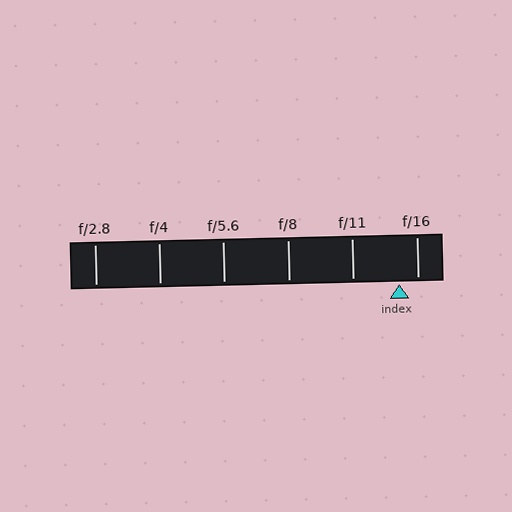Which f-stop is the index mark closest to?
The index mark is closest to f/16.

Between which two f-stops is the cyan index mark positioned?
The index mark is between f/11 and f/16.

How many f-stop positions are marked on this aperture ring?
There are 6 f-stop positions marked.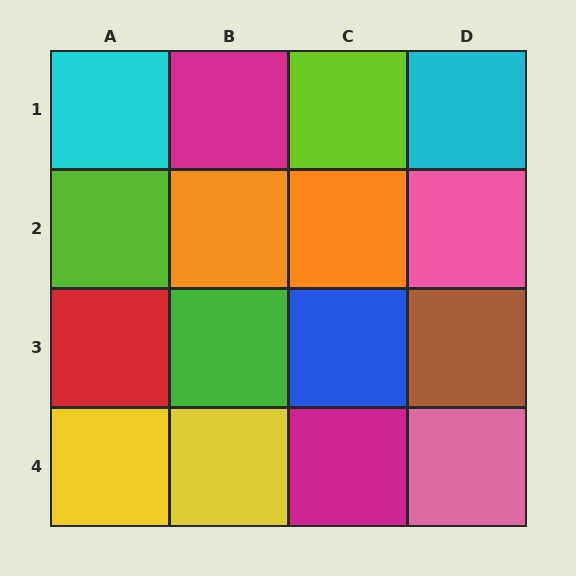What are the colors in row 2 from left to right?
Lime, orange, orange, pink.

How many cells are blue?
1 cell is blue.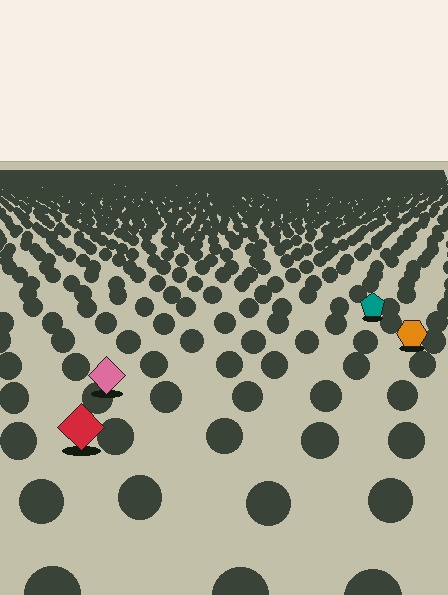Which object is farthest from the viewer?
The teal pentagon is farthest from the viewer. It appears smaller and the ground texture around it is denser.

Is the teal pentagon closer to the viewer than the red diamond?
No. The red diamond is closer — you can tell from the texture gradient: the ground texture is coarser near it.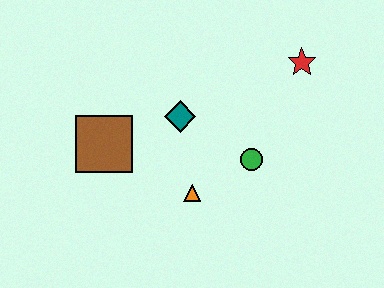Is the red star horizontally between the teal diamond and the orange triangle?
No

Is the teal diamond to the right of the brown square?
Yes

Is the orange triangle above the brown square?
No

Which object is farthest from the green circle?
The brown square is farthest from the green circle.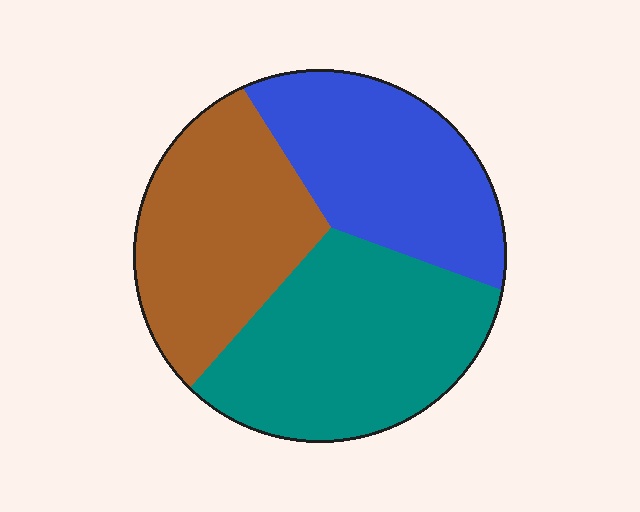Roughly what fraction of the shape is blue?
Blue covers around 30% of the shape.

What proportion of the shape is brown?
Brown takes up about one third (1/3) of the shape.